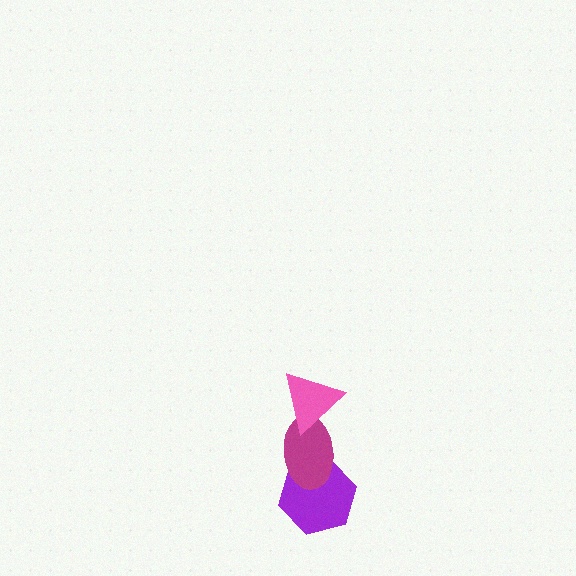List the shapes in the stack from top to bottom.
From top to bottom: the pink triangle, the magenta ellipse, the purple hexagon.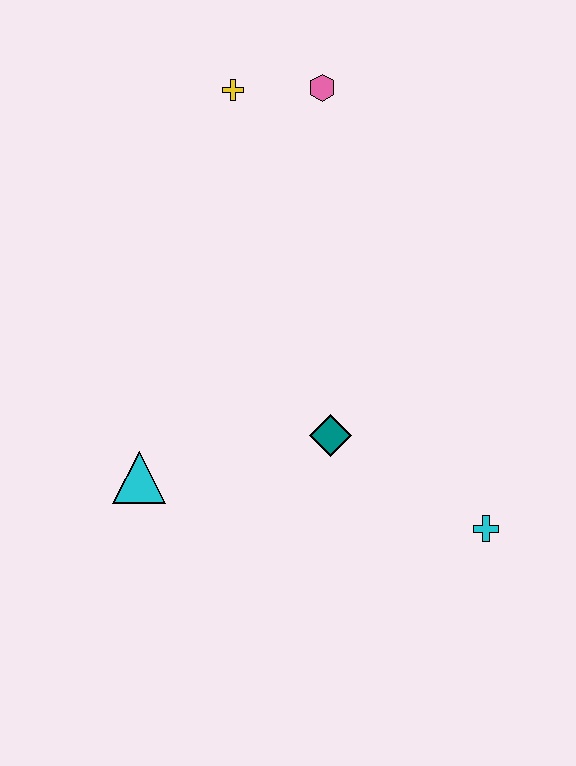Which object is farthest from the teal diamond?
The yellow cross is farthest from the teal diamond.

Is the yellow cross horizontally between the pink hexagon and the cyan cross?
No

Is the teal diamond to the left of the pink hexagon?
No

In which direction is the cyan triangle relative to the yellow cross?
The cyan triangle is below the yellow cross.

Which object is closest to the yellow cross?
The pink hexagon is closest to the yellow cross.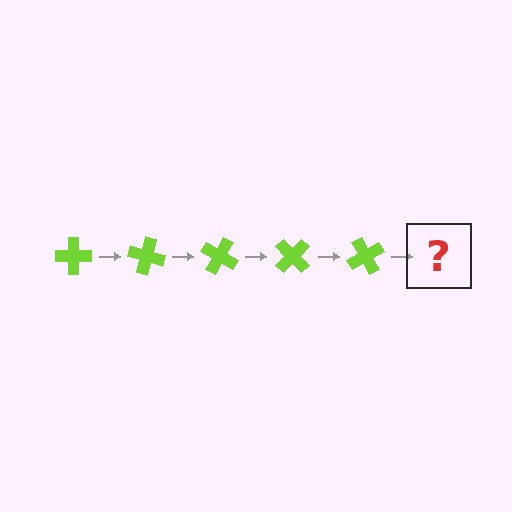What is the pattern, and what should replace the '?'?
The pattern is that the cross rotates 15 degrees each step. The '?' should be a lime cross rotated 75 degrees.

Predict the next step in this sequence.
The next step is a lime cross rotated 75 degrees.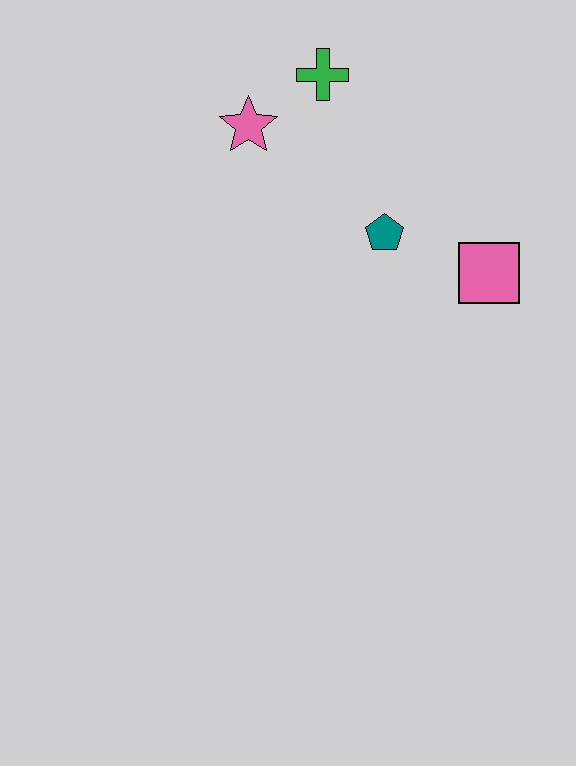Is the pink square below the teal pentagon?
Yes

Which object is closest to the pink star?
The green cross is closest to the pink star.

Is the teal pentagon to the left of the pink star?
No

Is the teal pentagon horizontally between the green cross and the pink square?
Yes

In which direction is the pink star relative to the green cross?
The pink star is to the left of the green cross.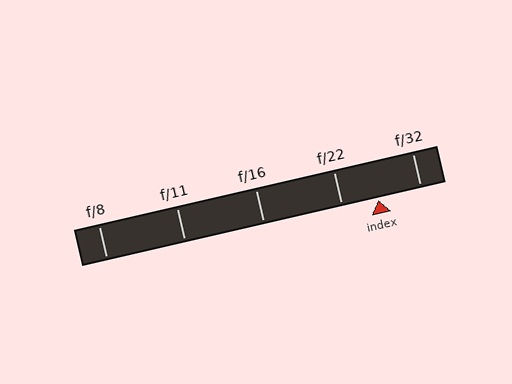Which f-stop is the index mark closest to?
The index mark is closest to f/22.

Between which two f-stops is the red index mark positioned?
The index mark is between f/22 and f/32.